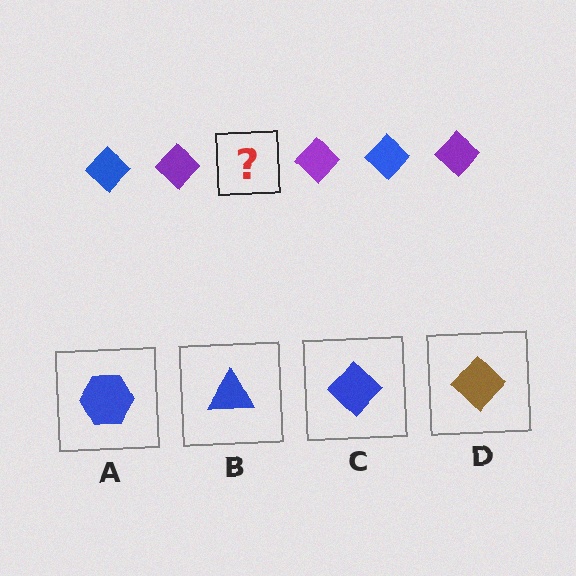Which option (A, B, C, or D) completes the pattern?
C.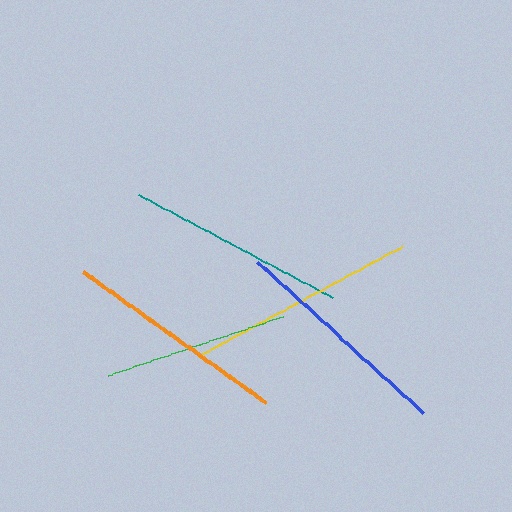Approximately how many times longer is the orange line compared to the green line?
The orange line is approximately 1.2 times the length of the green line.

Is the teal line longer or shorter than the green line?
The teal line is longer than the green line.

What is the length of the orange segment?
The orange segment is approximately 225 pixels long.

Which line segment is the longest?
The yellow line is the longest at approximately 232 pixels.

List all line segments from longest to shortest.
From longest to shortest: yellow, orange, blue, teal, green.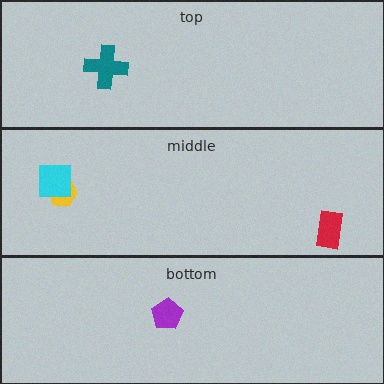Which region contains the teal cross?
The top region.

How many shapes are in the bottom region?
1.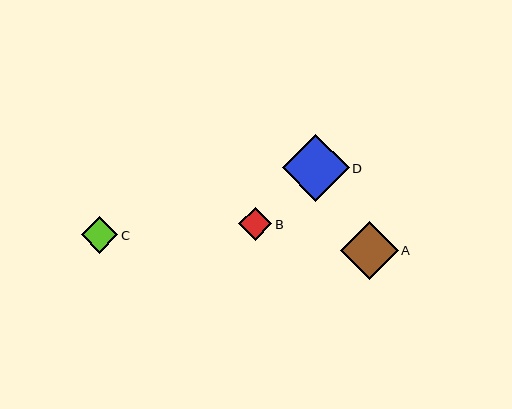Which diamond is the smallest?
Diamond B is the smallest with a size of approximately 33 pixels.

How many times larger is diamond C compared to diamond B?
Diamond C is approximately 1.1 times the size of diamond B.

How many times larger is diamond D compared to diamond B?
Diamond D is approximately 2.0 times the size of diamond B.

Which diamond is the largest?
Diamond D is the largest with a size of approximately 67 pixels.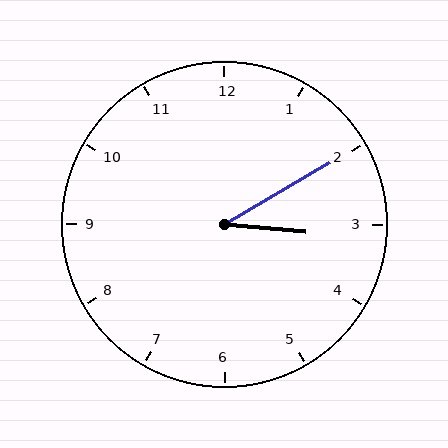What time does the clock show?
3:10.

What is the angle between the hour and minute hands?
Approximately 35 degrees.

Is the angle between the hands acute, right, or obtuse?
It is acute.